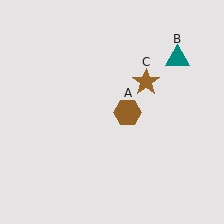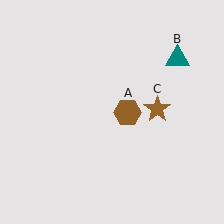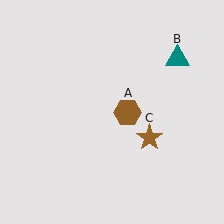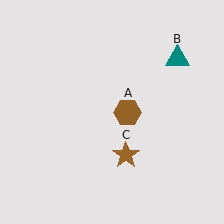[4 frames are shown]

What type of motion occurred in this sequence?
The brown star (object C) rotated clockwise around the center of the scene.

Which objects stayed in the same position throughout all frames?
Brown hexagon (object A) and teal triangle (object B) remained stationary.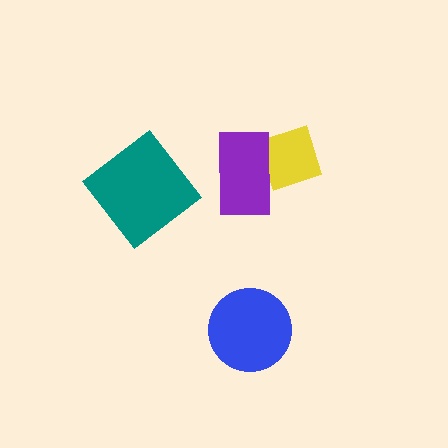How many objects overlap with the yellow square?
1 object overlaps with the yellow square.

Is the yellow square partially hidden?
Yes, it is partially covered by another shape.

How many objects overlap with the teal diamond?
0 objects overlap with the teal diamond.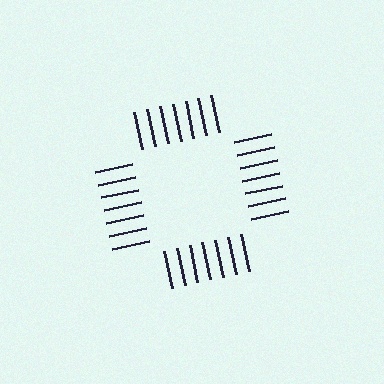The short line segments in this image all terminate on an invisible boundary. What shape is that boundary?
An illusory square — the line segments terminate on its edges but no continuous stroke is drawn.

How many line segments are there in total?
28 — 7 along each of the 4 edges.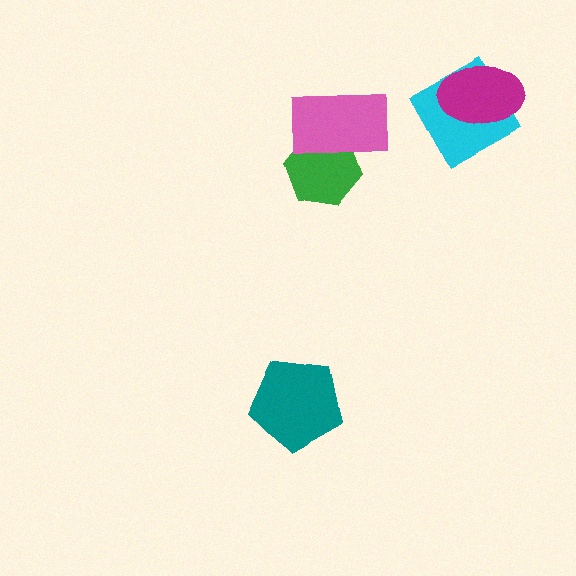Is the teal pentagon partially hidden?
No, no other shape covers it.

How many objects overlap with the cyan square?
1 object overlaps with the cyan square.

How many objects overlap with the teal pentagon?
0 objects overlap with the teal pentagon.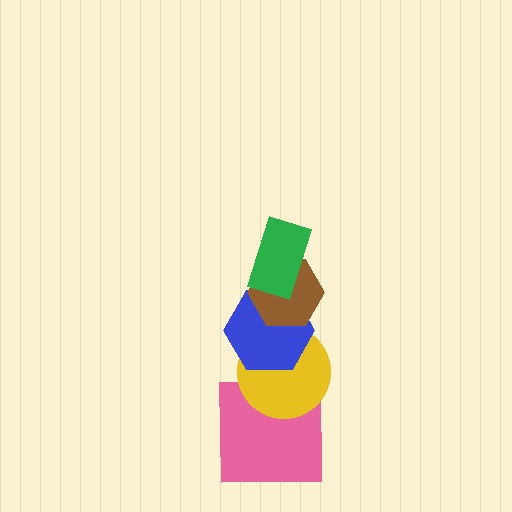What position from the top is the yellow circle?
The yellow circle is 4th from the top.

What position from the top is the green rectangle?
The green rectangle is 1st from the top.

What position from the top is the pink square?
The pink square is 5th from the top.